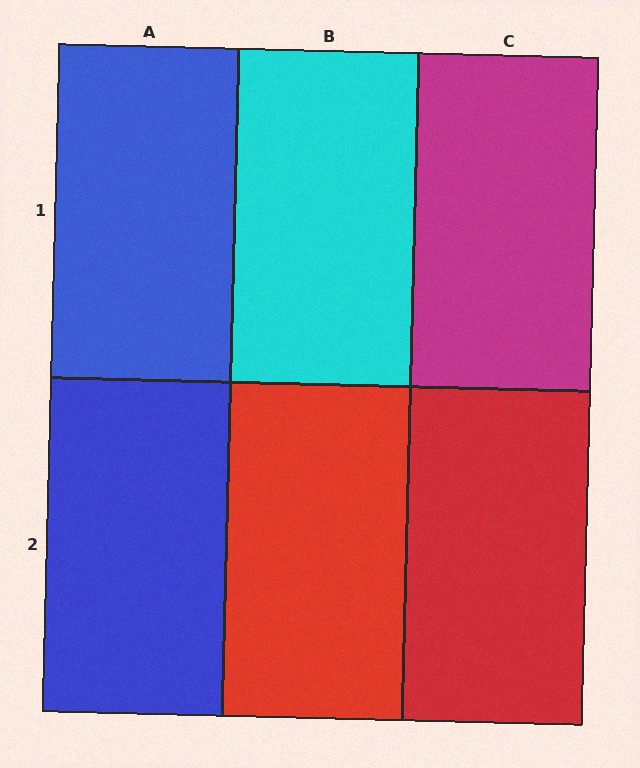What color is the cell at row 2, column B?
Red.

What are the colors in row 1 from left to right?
Blue, cyan, magenta.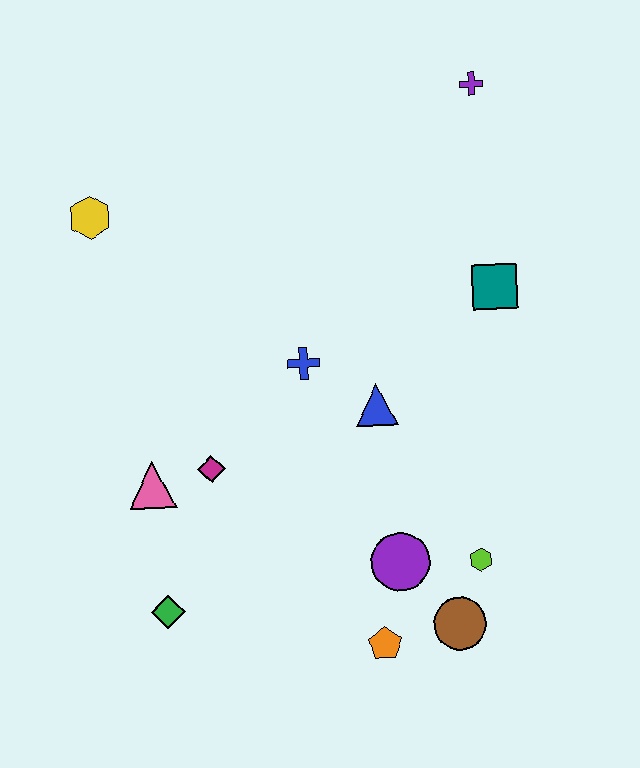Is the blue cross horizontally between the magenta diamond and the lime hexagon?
Yes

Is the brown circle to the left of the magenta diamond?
No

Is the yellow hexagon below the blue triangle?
No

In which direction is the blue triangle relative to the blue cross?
The blue triangle is to the right of the blue cross.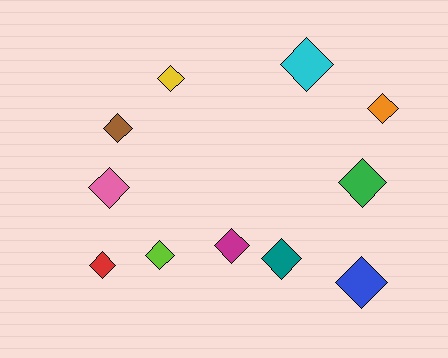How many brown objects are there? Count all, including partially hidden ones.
There is 1 brown object.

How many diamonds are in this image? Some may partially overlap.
There are 11 diamonds.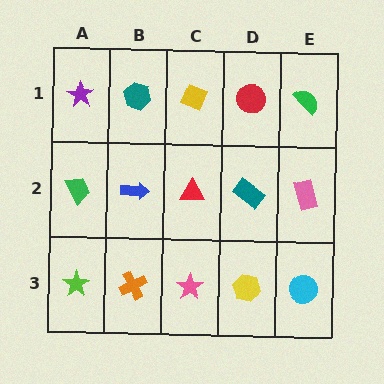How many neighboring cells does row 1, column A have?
2.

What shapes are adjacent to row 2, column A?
A purple star (row 1, column A), a lime star (row 3, column A), a blue arrow (row 2, column B).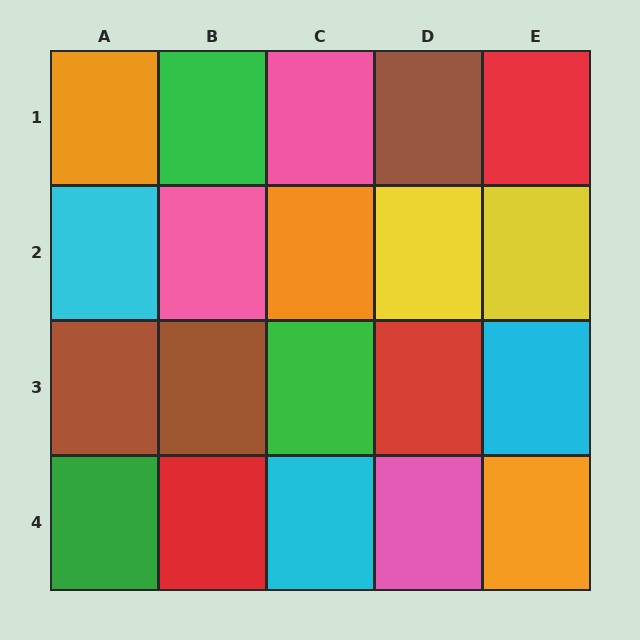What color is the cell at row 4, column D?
Pink.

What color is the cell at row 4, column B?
Red.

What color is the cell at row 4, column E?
Orange.